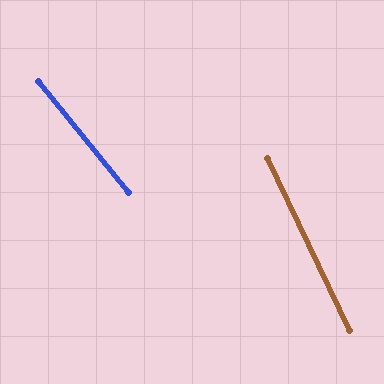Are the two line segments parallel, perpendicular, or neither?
Neither parallel nor perpendicular — they differ by about 13°.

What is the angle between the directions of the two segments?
Approximately 13 degrees.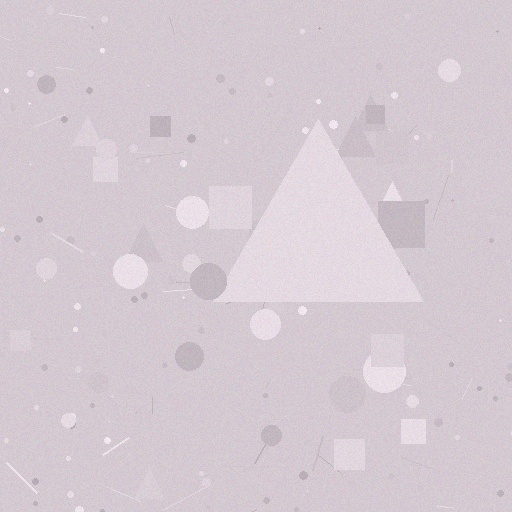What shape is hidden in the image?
A triangle is hidden in the image.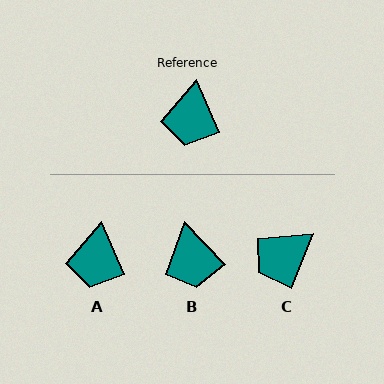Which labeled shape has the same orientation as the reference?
A.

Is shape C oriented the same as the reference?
No, it is off by about 45 degrees.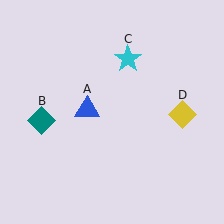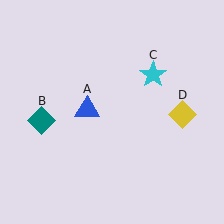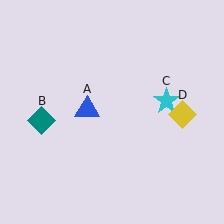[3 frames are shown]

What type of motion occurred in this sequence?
The cyan star (object C) rotated clockwise around the center of the scene.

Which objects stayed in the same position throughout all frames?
Blue triangle (object A) and teal diamond (object B) and yellow diamond (object D) remained stationary.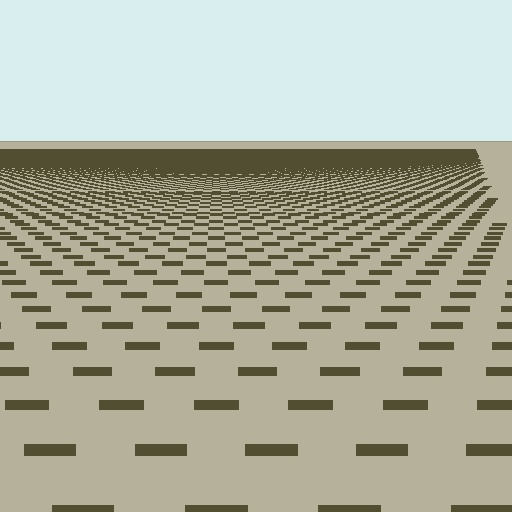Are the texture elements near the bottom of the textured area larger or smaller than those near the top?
Larger. Near the bottom, elements are closer to the viewer and appear at a bigger on-screen size.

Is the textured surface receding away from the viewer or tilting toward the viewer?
The surface is receding away from the viewer. Texture elements get smaller and denser toward the top.